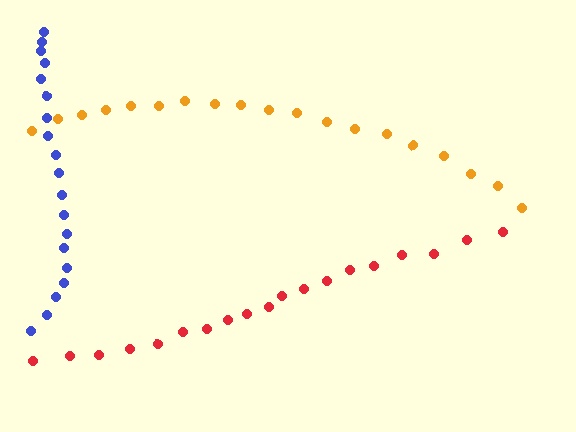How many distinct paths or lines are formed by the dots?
There are 3 distinct paths.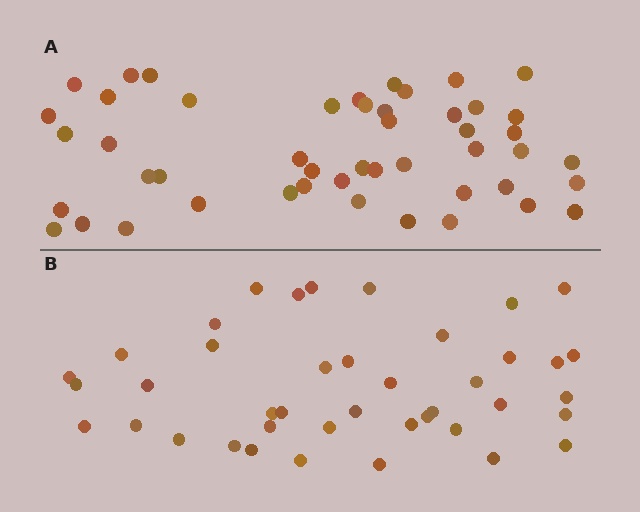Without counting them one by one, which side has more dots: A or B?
Region A (the top region) has more dots.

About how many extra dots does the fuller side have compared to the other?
Region A has roughly 8 or so more dots than region B.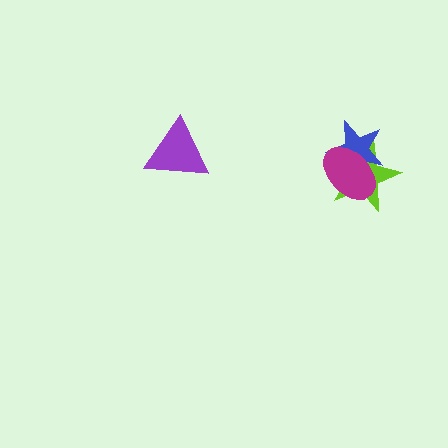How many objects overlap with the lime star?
2 objects overlap with the lime star.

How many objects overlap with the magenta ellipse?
2 objects overlap with the magenta ellipse.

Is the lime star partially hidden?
Yes, it is partially covered by another shape.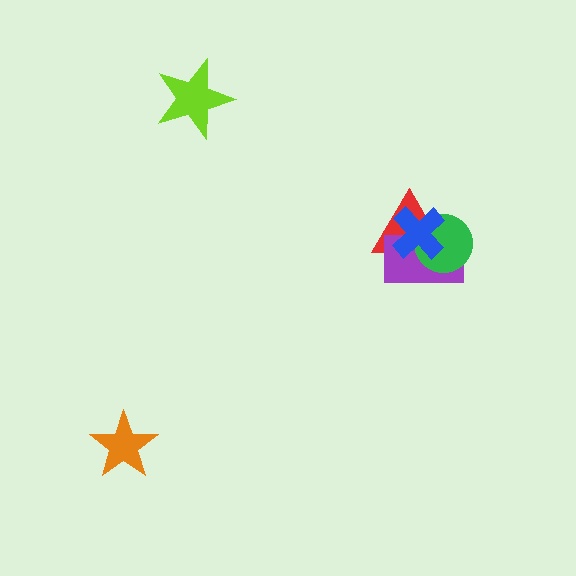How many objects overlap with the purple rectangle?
3 objects overlap with the purple rectangle.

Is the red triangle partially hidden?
Yes, it is partially covered by another shape.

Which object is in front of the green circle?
The blue cross is in front of the green circle.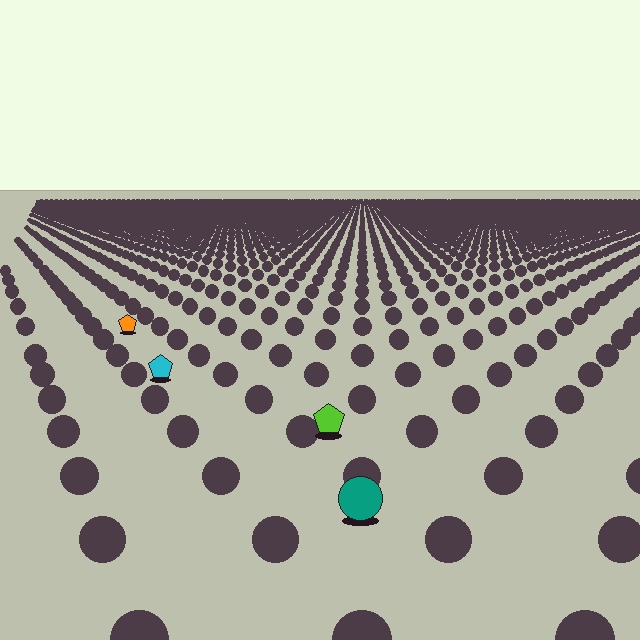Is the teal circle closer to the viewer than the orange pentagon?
Yes. The teal circle is closer — you can tell from the texture gradient: the ground texture is coarser near it.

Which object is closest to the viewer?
The teal circle is closest. The texture marks near it are larger and more spread out.